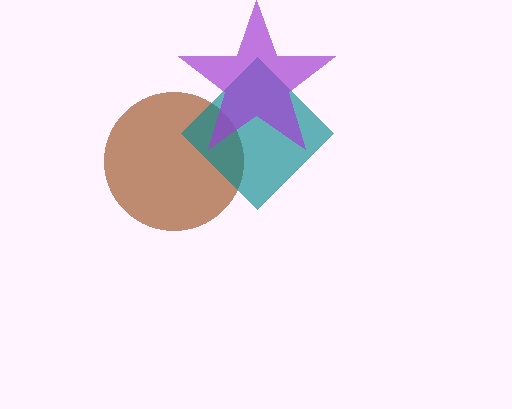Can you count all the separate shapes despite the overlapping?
Yes, there are 3 separate shapes.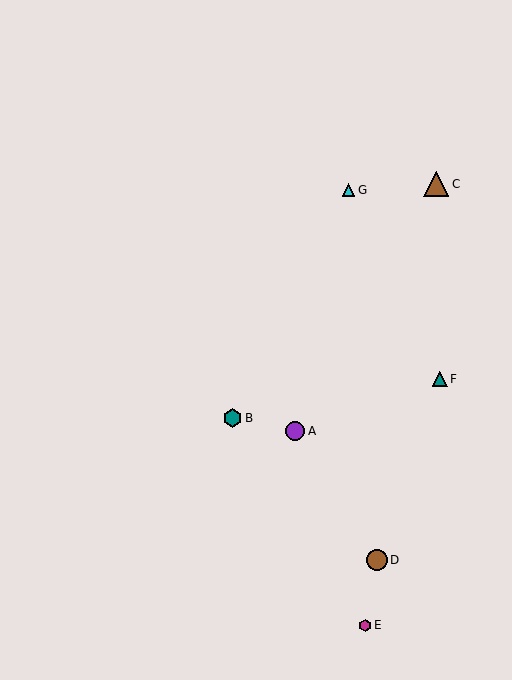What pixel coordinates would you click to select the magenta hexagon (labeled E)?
Click at (365, 625) to select the magenta hexagon E.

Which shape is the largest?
The brown triangle (labeled C) is the largest.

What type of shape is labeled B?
Shape B is a teal hexagon.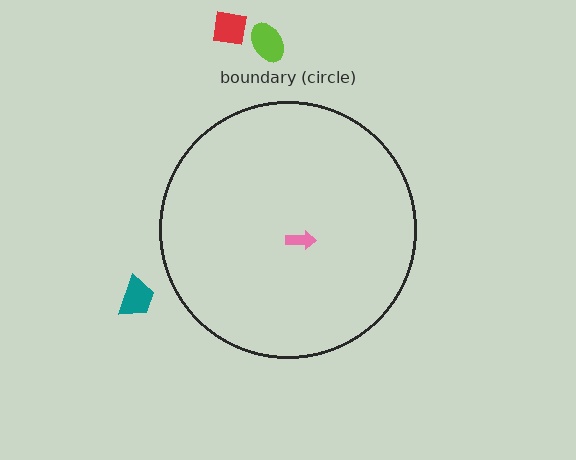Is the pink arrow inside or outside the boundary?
Inside.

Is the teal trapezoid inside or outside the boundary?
Outside.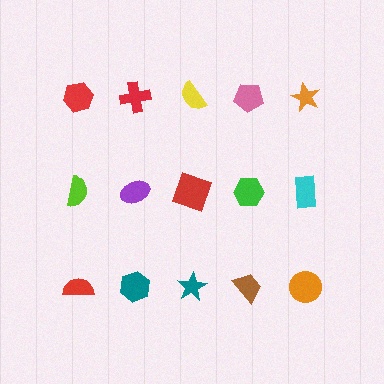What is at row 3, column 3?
A teal star.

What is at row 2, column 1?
A lime semicircle.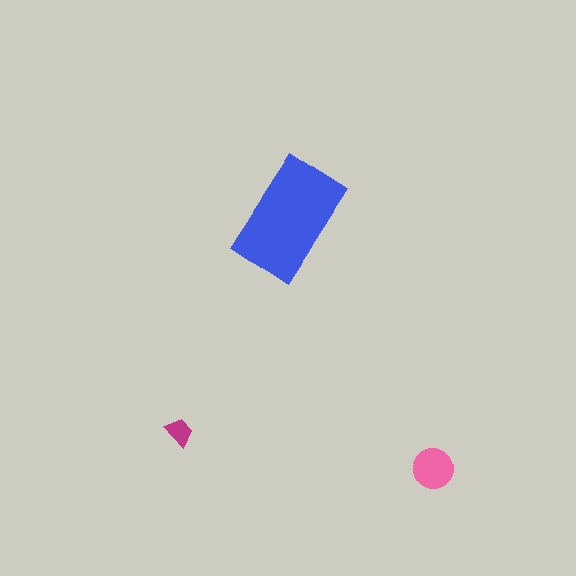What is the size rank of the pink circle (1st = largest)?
2nd.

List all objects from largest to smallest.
The blue rectangle, the pink circle, the magenta trapezoid.